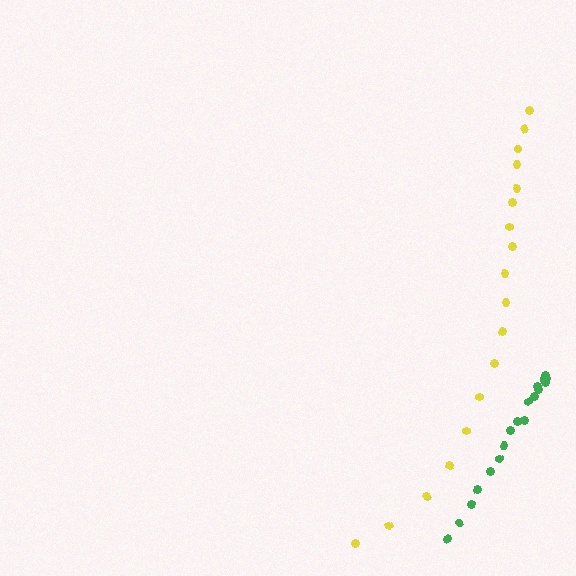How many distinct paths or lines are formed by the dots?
There are 2 distinct paths.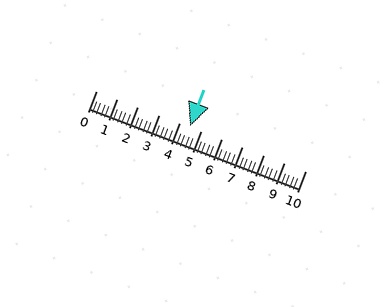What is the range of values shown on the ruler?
The ruler shows values from 0 to 10.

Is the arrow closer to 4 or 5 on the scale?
The arrow is closer to 5.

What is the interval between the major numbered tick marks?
The major tick marks are spaced 1 units apart.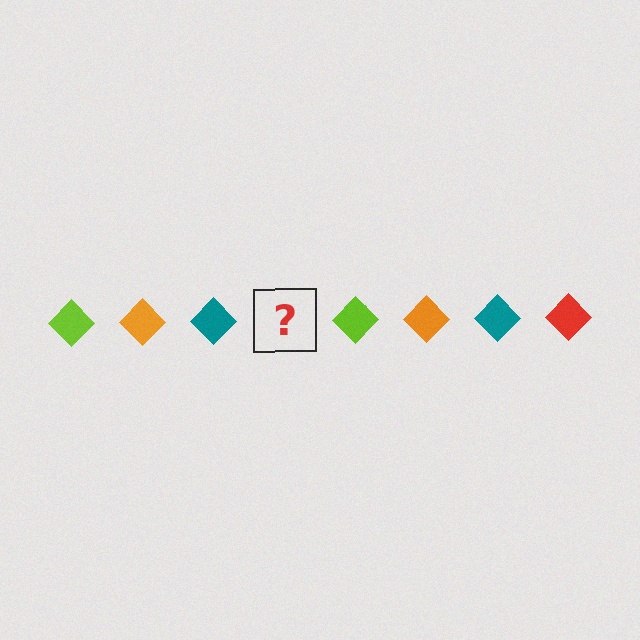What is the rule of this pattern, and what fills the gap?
The rule is that the pattern cycles through lime, orange, teal, red diamonds. The gap should be filled with a red diamond.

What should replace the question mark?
The question mark should be replaced with a red diamond.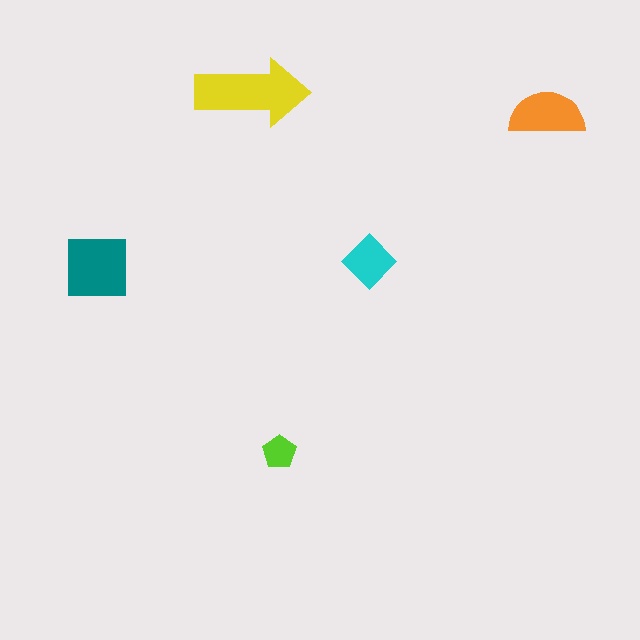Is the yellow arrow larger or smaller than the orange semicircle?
Larger.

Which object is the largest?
The yellow arrow.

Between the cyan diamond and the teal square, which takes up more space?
The teal square.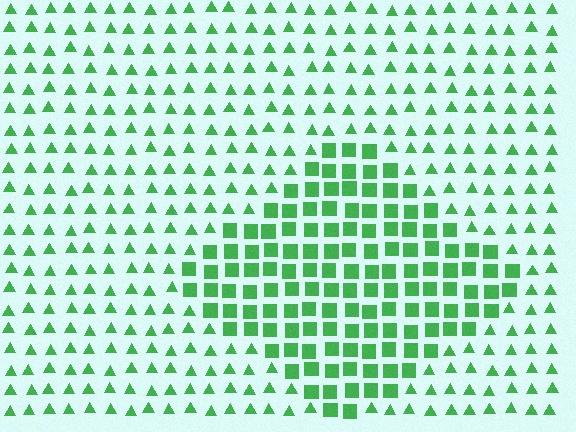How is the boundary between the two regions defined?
The boundary is defined by a change in element shape: squares inside vs. triangles outside. All elements share the same color and spacing.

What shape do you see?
I see a diamond.